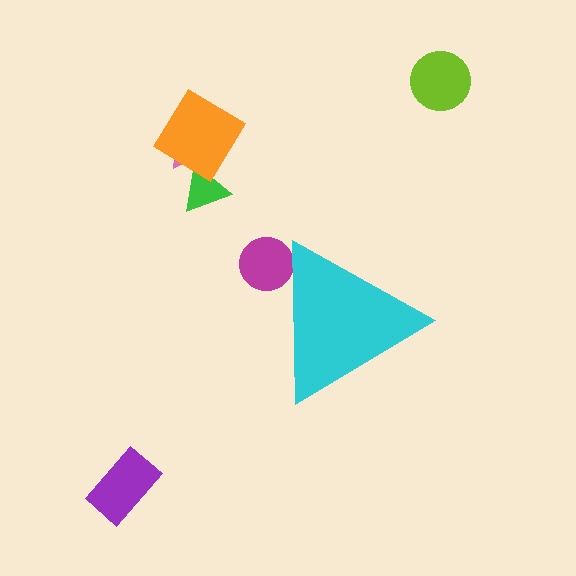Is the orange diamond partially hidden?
No, the orange diamond is fully visible.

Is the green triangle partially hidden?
No, the green triangle is fully visible.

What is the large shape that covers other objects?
A cyan triangle.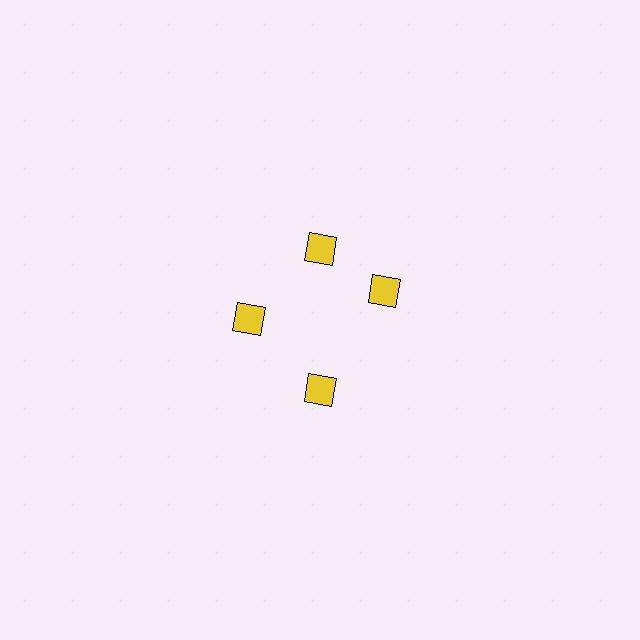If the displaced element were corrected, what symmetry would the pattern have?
It would have 4-fold rotational symmetry — the pattern would map onto itself every 90 degrees.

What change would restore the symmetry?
The symmetry would be restored by rotating it back into even spacing with its neighbors so that all 4 diamonds sit at equal angles and equal distance from the center.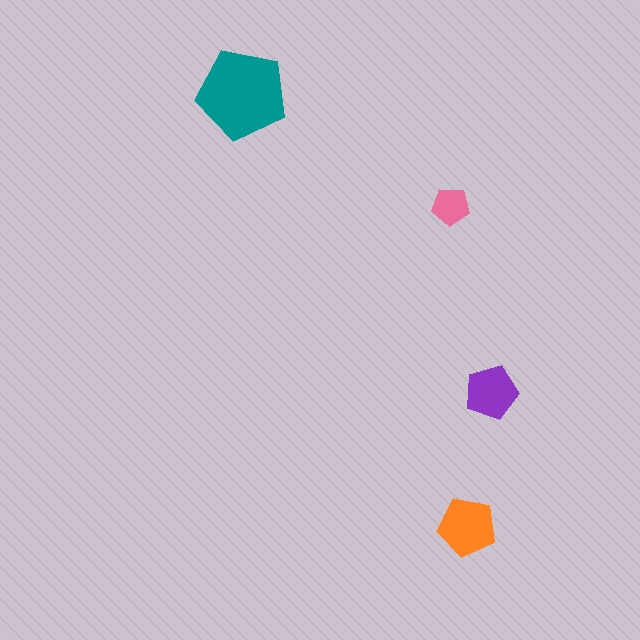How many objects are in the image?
There are 4 objects in the image.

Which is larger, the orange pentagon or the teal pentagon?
The teal one.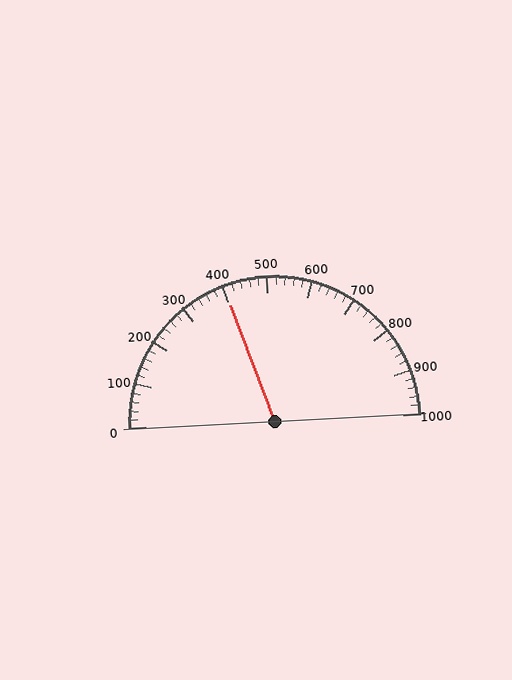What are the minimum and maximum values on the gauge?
The gauge ranges from 0 to 1000.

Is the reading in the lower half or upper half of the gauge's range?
The reading is in the lower half of the range (0 to 1000).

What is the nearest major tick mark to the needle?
The nearest major tick mark is 400.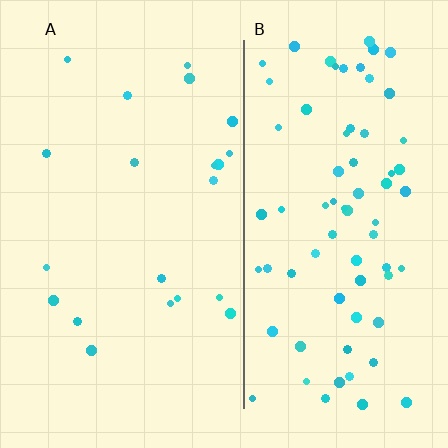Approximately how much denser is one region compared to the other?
Approximately 3.6× — region B over region A.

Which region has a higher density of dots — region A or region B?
B (the right).